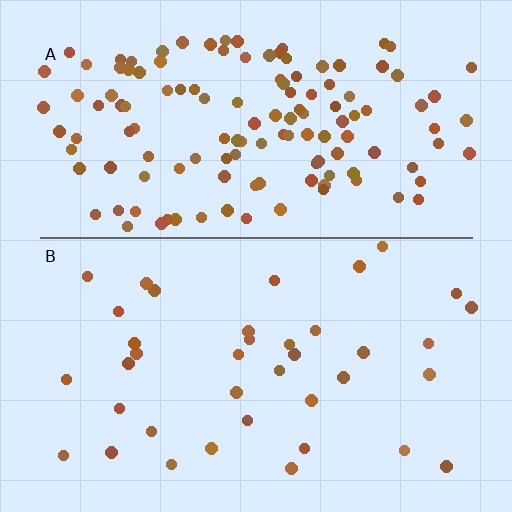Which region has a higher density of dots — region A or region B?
A (the top).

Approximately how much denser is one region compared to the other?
Approximately 3.6× — region A over region B.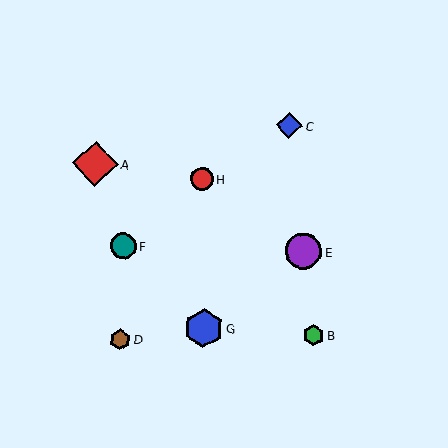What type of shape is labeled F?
Shape F is a teal circle.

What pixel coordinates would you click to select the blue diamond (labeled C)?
Click at (289, 126) to select the blue diamond C.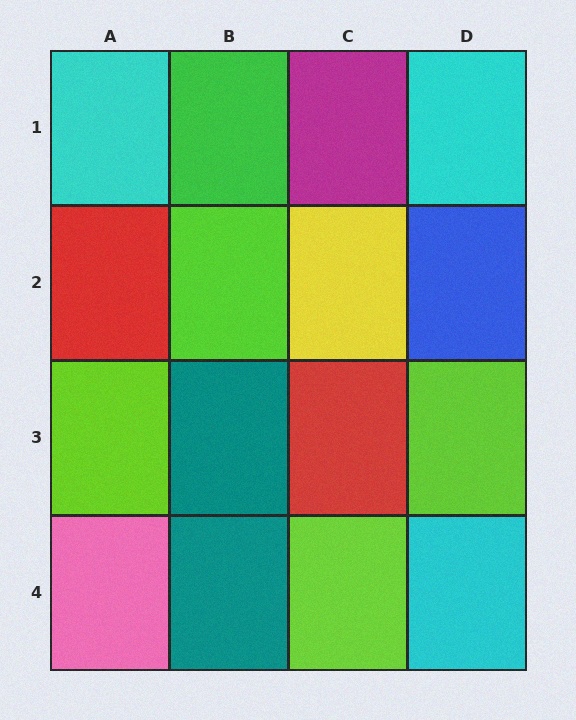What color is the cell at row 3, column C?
Red.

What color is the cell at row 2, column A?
Red.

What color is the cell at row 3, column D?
Lime.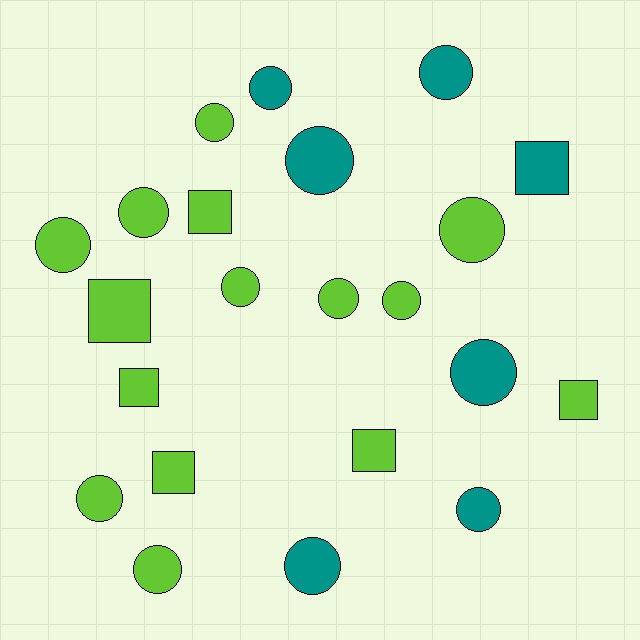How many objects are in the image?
There are 22 objects.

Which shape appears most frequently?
Circle, with 15 objects.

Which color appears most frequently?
Lime, with 15 objects.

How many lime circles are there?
There are 9 lime circles.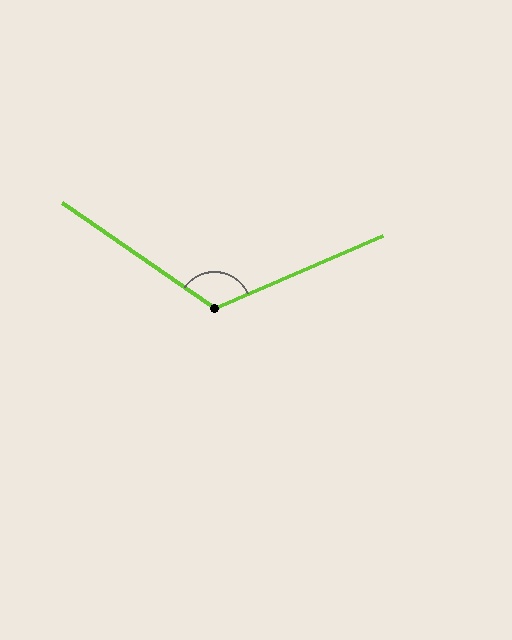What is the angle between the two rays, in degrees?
Approximately 122 degrees.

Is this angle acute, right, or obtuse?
It is obtuse.